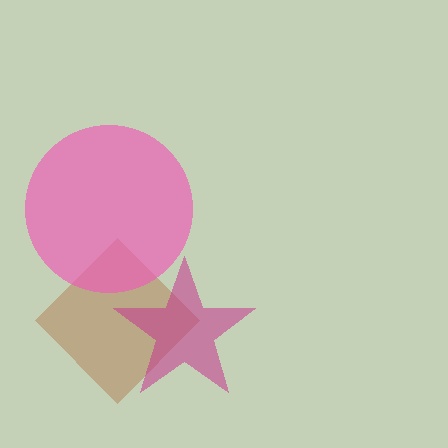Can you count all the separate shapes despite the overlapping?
Yes, there are 3 separate shapes.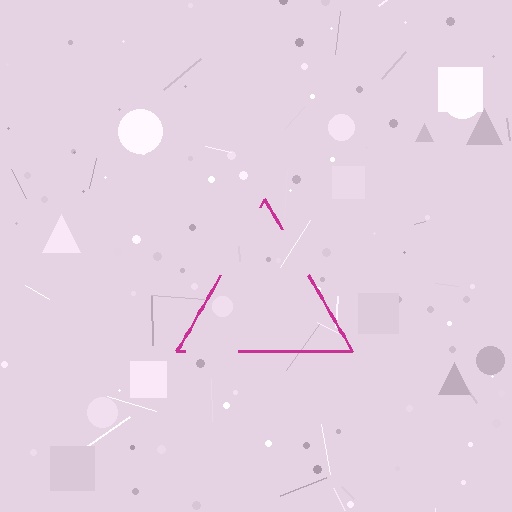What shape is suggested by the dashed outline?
The dashed outline suggests a triangle.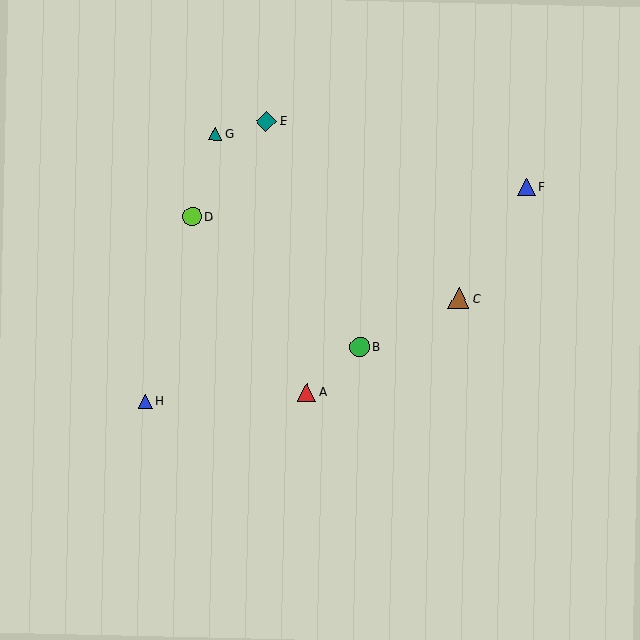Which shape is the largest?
The brown triangle (labeled C) is the largest.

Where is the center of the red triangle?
The center of the red triangle is at (307, 392).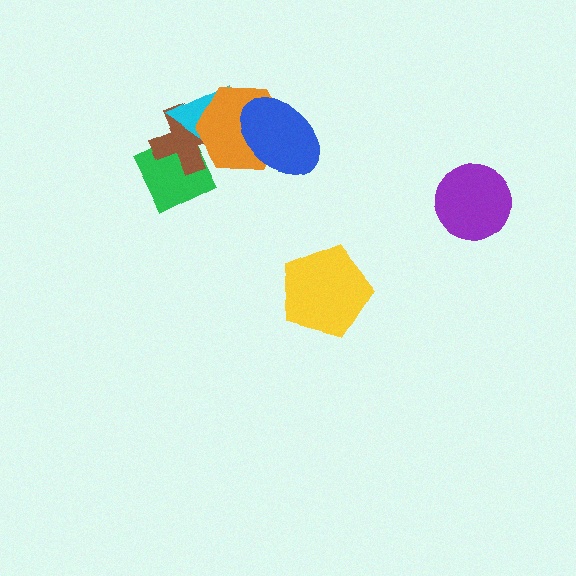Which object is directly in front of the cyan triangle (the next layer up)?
The orange hexagon is directly in front of the cyan triangle.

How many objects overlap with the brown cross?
3 objects overlap with the brown cross.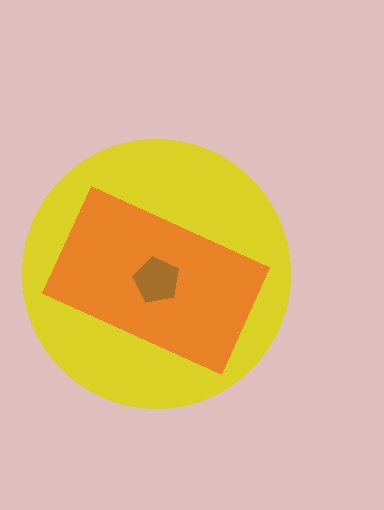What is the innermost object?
The brown pentagon.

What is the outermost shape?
The yellow circle.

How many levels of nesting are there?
3.